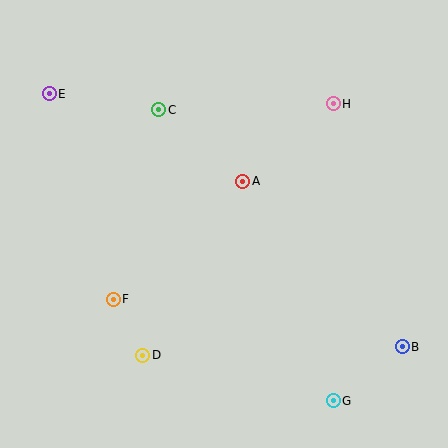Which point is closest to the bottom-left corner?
Point D is closest to the bottom-left corner.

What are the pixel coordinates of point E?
Point E is at (49, 94).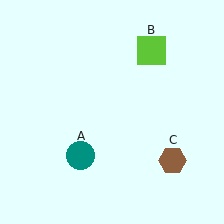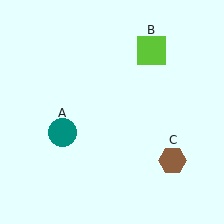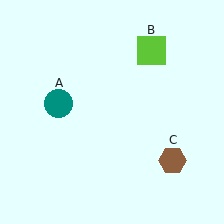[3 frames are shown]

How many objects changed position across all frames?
1 object changed position: teal circle (object A).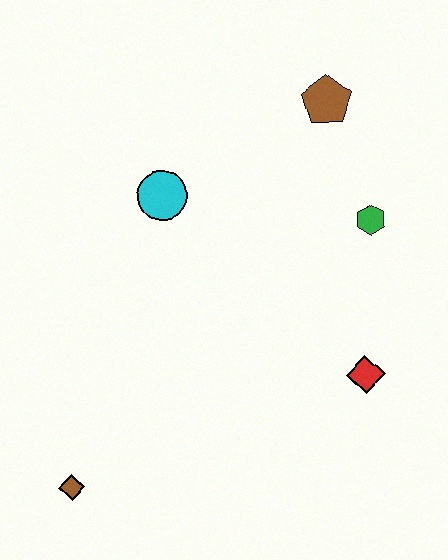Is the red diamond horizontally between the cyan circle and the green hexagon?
Yes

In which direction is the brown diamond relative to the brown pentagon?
The brown diamond is below the brown pentagon.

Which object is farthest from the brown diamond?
The brown pentagon is farthest from the brown diamond.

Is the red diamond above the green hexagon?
No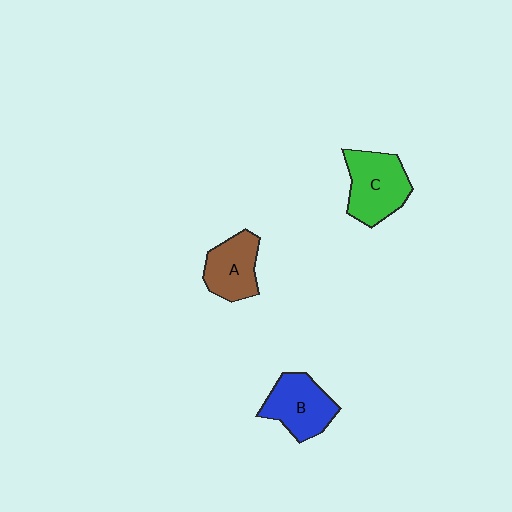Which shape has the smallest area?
Shape A (brown).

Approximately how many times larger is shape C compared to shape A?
Approximately 1.3 times.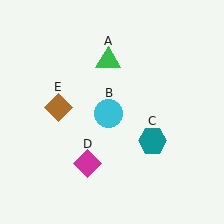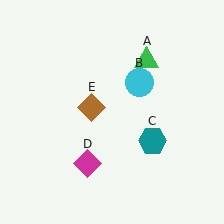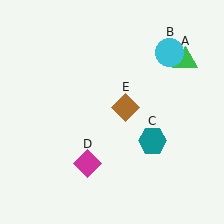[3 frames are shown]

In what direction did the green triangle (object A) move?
The green triangle (object A) moved right.